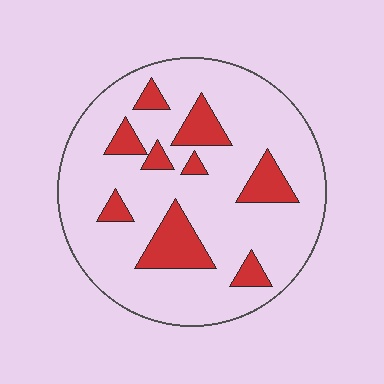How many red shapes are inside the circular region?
9.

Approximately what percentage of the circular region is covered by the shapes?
Approximately 20%.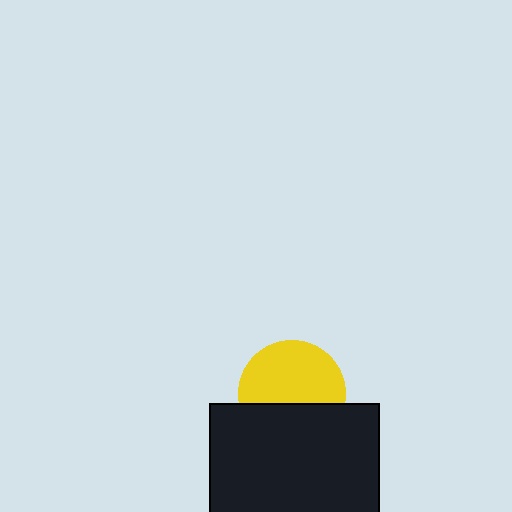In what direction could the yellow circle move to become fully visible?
The yellow circle could move up. That would shift it out from behind the black rectangle entirely.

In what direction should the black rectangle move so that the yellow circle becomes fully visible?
The black rectangle should move down. That is the shortest direction to clear the overlap and leave the yellow circle fully visible.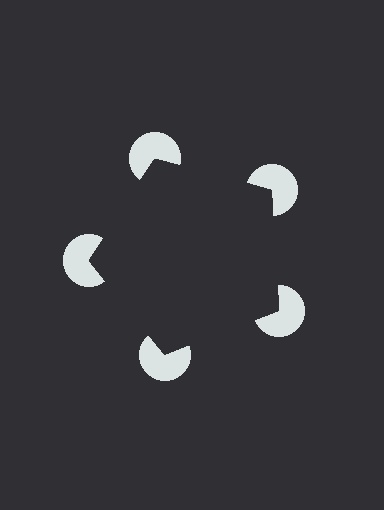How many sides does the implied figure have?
5 sides.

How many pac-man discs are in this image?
There are 5 — one at each vertex of the illusory pentagon.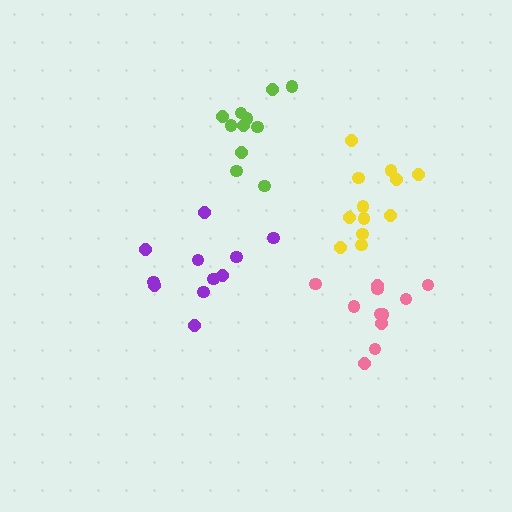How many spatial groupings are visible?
There are 4 spatial groupings.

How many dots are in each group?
Group 1: 12 dots, Group 2: 11 dots, Group 3: 11 dots, Group 4: 11 dots (45 total).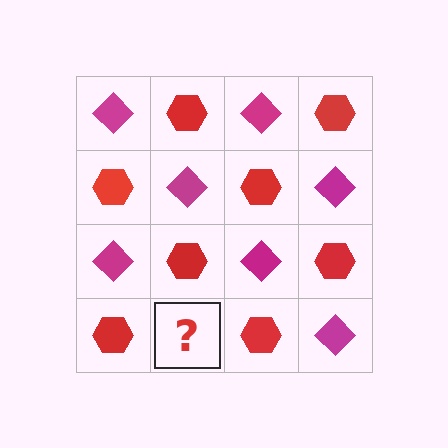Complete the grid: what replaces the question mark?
The question mark should be replaced with a magenta diamond.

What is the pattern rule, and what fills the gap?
The rule is that it alternates magenta diamond and red hexagon in a checkerboard pattern. The gap should be filled with a magenta diamond.